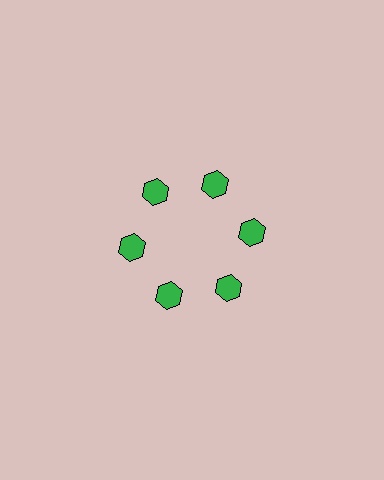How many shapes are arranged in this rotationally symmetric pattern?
There are 6 shapes, arranged in 6 groups of 1.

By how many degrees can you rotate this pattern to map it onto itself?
The pattern maps onto itself every 60 degrees of rotation.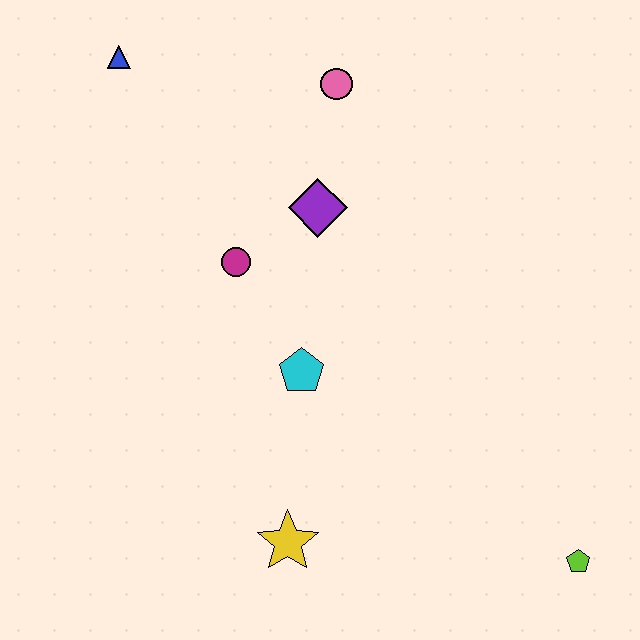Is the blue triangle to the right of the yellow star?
No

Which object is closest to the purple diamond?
The magenta circle is closest to the purple diamond.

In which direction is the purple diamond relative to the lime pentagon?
The purple diamond is above the lime pentagon.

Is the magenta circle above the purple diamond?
No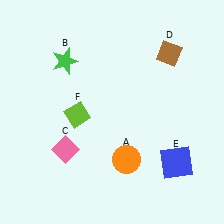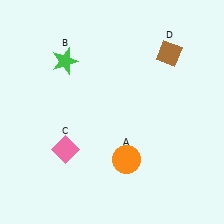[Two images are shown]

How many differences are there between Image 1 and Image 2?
There are 2 differences between the two images.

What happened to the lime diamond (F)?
The lime diamond (F) was removed in Image 2. It was in the bottom-left area of Image 1.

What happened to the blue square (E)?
The blue square (E) was removed in Image 2. It was in the bottom-right area of Image 1.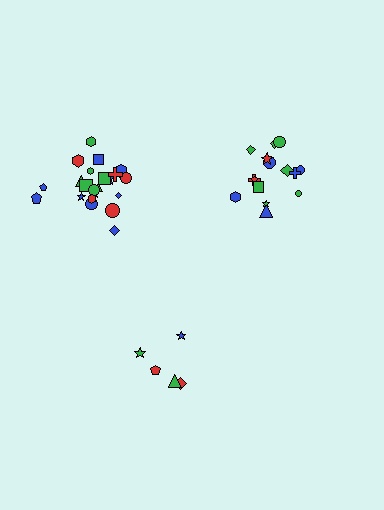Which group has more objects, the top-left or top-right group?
The top-left group.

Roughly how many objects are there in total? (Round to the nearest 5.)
Roughly 40 objects in total.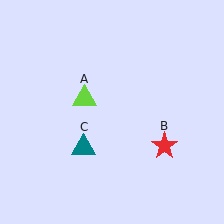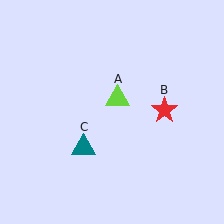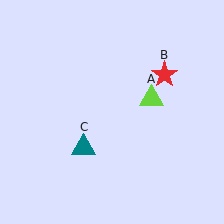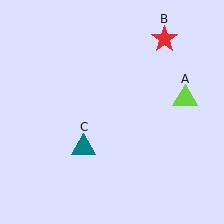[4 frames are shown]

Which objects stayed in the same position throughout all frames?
Teal triangle (object C) remained stationary.